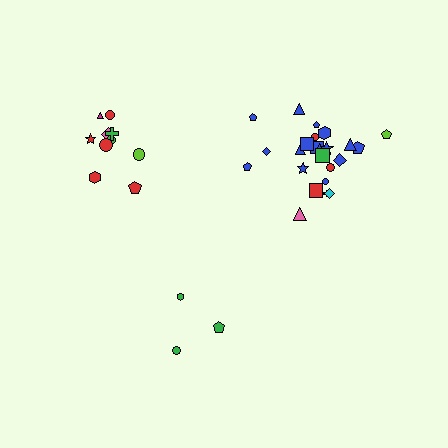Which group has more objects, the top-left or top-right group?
The top-right group.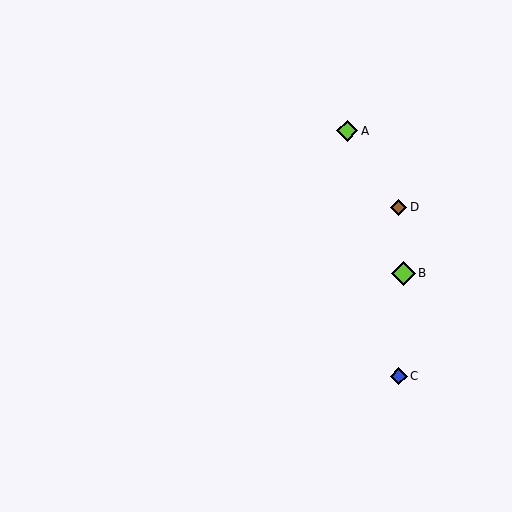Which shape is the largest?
The lime diamond (labeled B) is the largest.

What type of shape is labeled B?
Shape B is a lime diamond.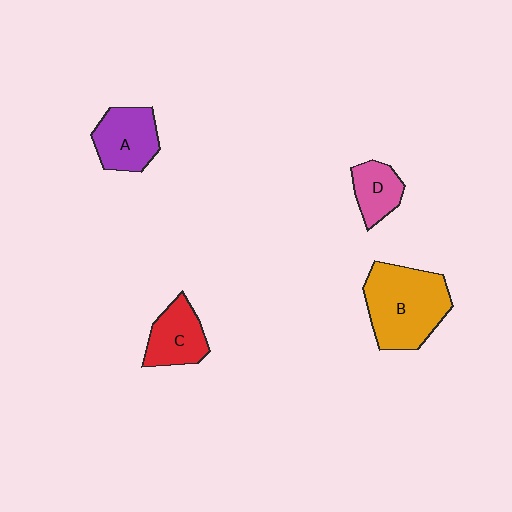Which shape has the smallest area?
Shape D (pink).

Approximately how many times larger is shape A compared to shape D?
Approximately 1.4 times.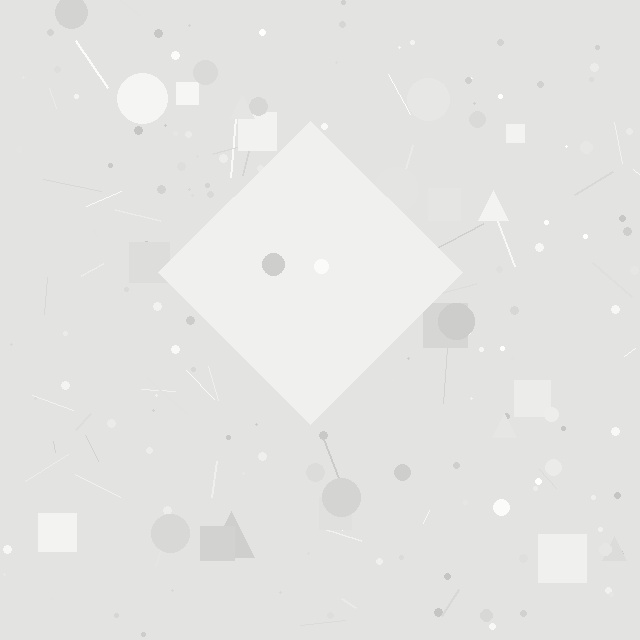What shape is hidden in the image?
A diamond is hidden in the image.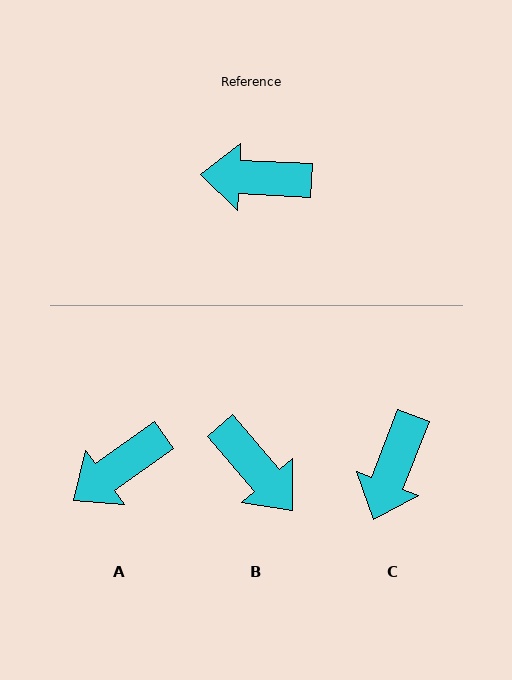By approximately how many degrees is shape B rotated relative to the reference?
Approximately 133 degrees counter-clockwise.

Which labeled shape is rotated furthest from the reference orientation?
B, about 133 degrees away.